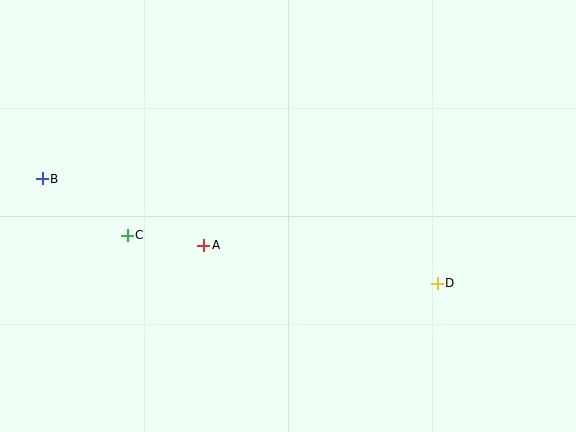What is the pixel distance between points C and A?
The distance between C and A is 77 pixels.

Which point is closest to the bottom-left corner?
Point C is closest to the bottom-left corner.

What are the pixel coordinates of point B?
Point B is at (42, 179).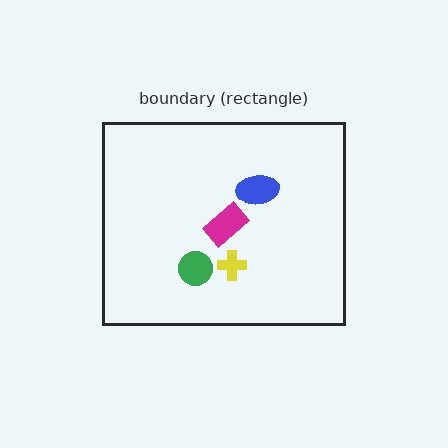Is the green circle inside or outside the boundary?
Inside.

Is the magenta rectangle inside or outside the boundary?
Inside.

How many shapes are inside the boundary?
4 inside, 0 outside.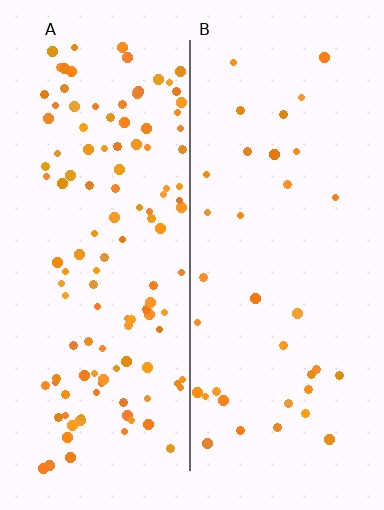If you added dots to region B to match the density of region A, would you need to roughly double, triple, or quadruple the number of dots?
Approximately quadruple.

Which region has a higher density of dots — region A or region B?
A (the left).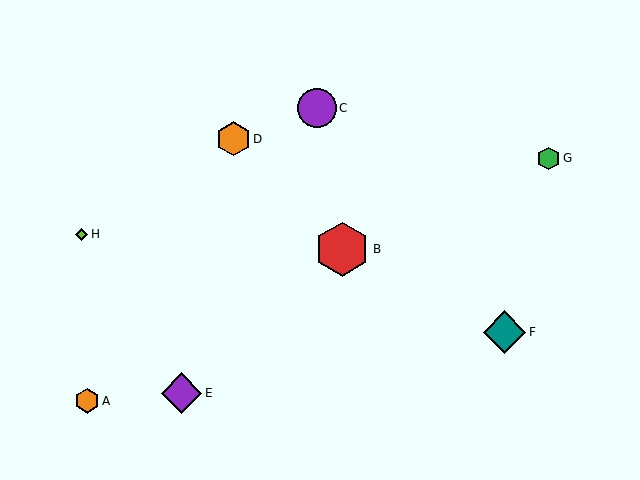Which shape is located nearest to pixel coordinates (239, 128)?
The orange hexagon (labeled D) at (233, 139) is nearest to that location.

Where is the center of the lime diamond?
The center of the lime diamond is at (82, 234).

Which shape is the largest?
The red hexagon (labeled B) is the largest.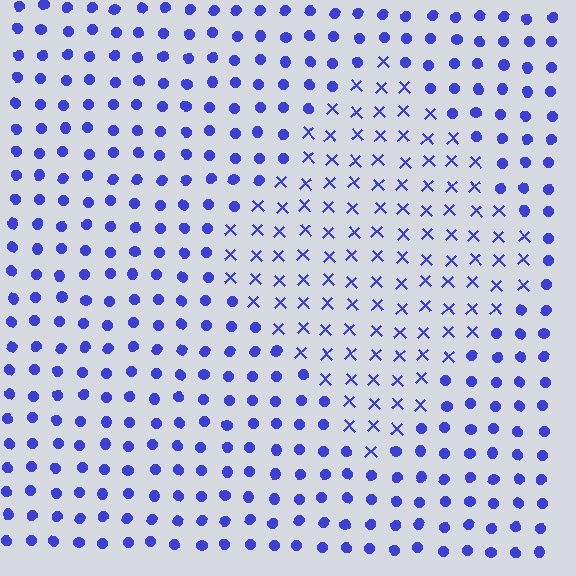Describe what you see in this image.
The image is filled with small blue elements arranged in a uniform grid. A diamond-shaped region contains X marks, while the surrounding area contains circles. The boundary is defined purely by the change in element shape.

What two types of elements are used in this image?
The image uses X marks inside the diamond region and circles outside it.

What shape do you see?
I see a diamond.